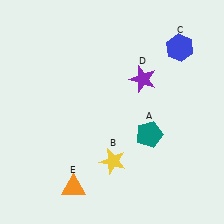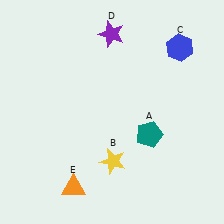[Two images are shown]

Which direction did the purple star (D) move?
The purple star (D) moved up.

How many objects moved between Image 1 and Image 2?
1 object moved between the two images.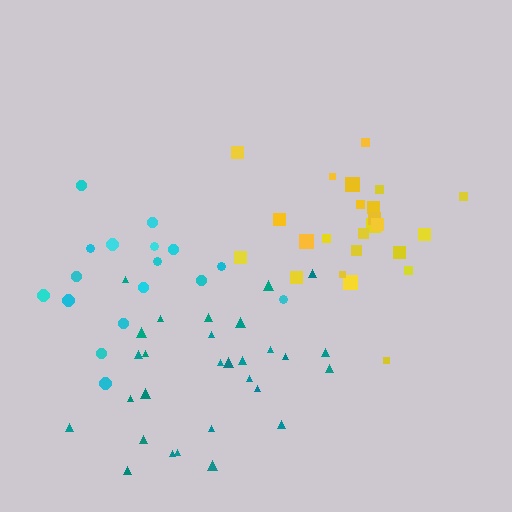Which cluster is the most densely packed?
Teal.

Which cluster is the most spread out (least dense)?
Cyan.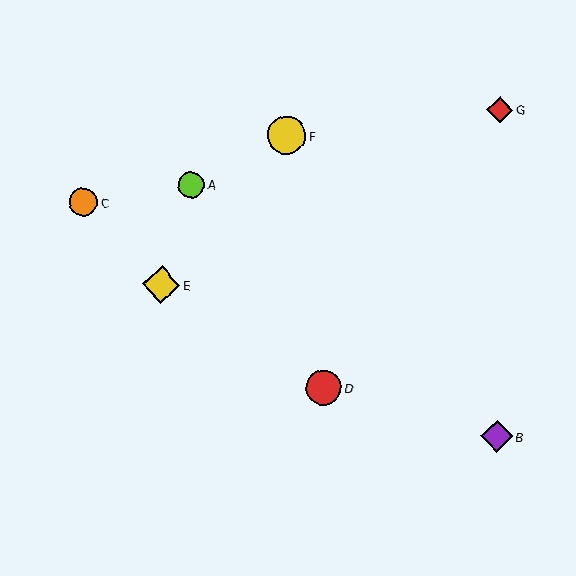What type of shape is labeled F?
Shape F is a yellow circle.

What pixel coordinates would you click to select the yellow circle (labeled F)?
Click at (286, 136) to select the yellow circle F.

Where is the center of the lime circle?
The center of the lime circle is at (191, 185).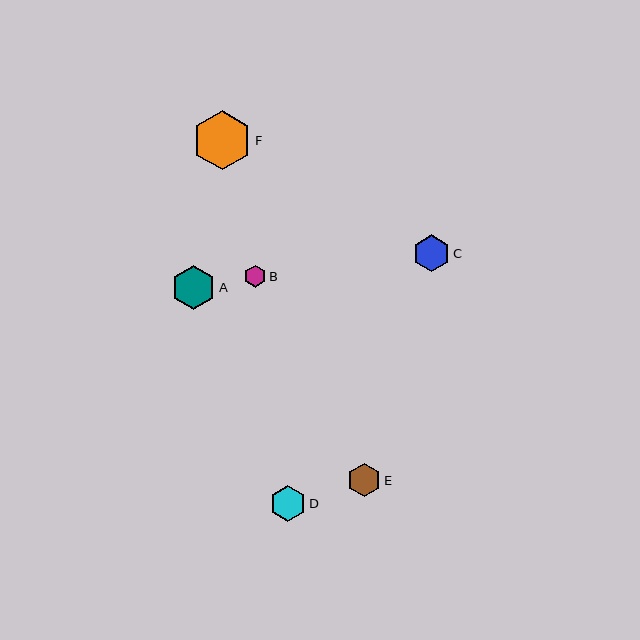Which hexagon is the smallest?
Hexagon B is the smallest with a size of approximately 21 pixels.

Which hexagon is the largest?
Hexagon F is the largest with a size of approximately 59 pixels.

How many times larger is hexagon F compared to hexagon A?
Hexagon F is approximately 1.3 times the size of hexagon A.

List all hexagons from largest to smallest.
From largest to smallest: F, A, C, D, E, B.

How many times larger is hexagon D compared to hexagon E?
Hexagon D is approximately 1.1 times the size of hexagon E.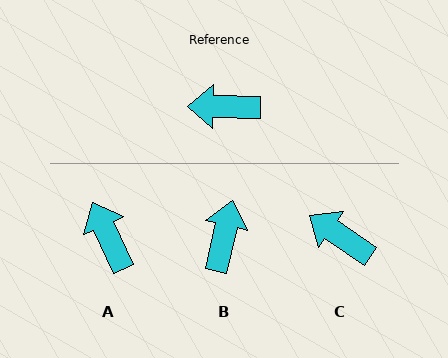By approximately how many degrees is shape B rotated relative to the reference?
Approximately 102 degrees clockwise.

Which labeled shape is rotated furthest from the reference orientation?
B, about 102 degrees away.